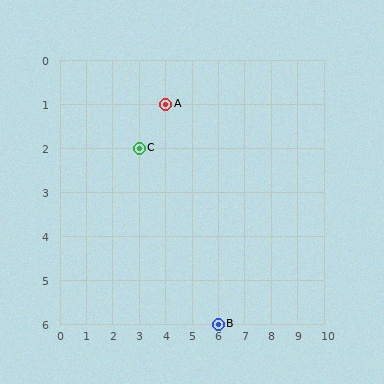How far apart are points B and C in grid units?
Points B and C are 3 columns and 4 rows apart (about 5.0 grid units diagonally).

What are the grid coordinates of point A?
Point A is at grid coordinates (4, 1).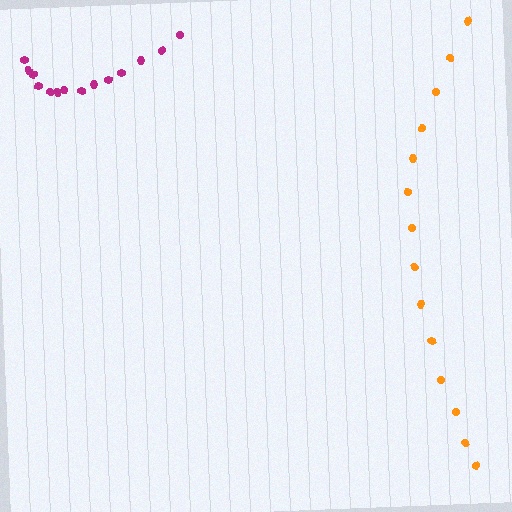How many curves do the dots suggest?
There are 2 distinct paths.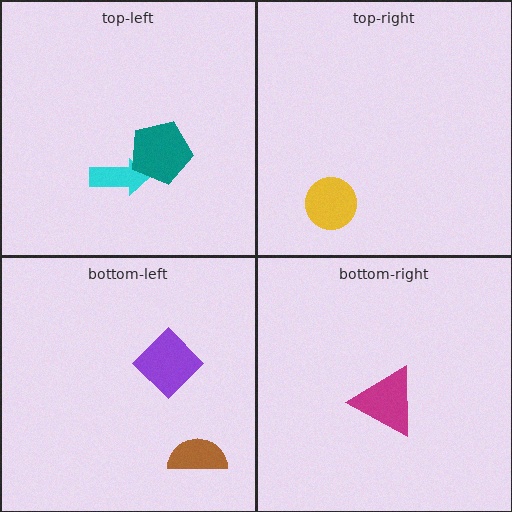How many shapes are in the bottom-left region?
2.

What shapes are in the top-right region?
The yellow circle.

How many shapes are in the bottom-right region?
1.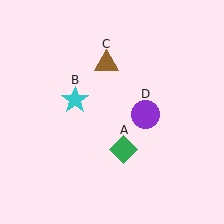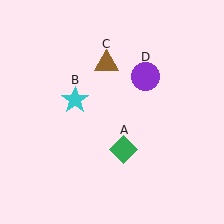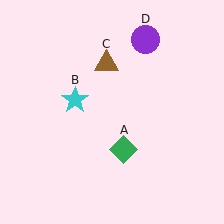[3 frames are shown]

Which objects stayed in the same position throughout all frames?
Green diamond (object A) and cyan star (object B) and brown triangle (object C) remained stationary.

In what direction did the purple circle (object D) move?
The purple circle (object D) moved up.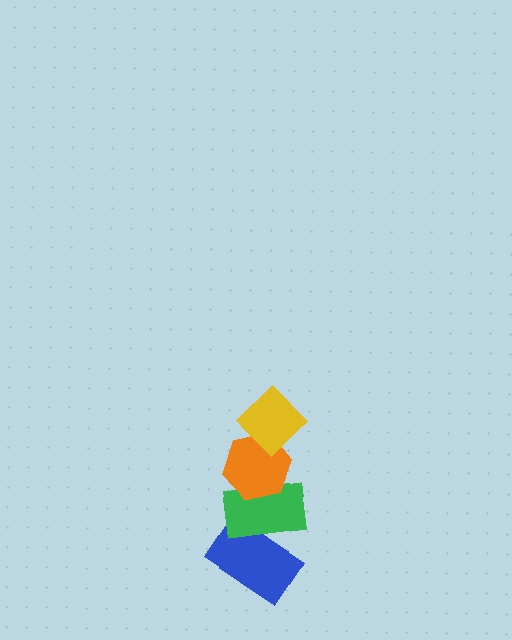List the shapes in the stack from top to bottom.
From top to bottom: the yellow diamond, the orange hexagon, the green rectangle, the blue rectangle.